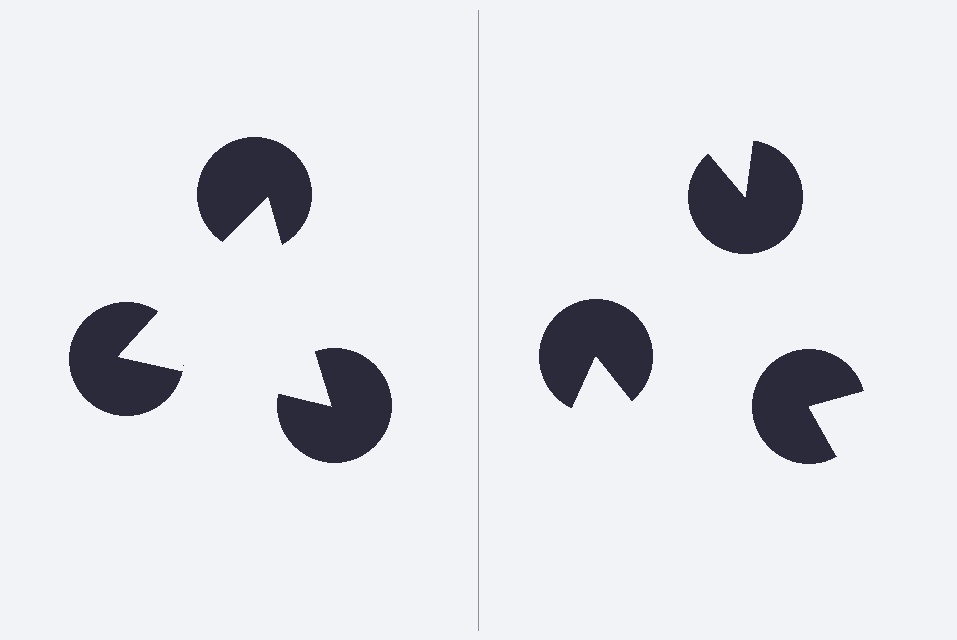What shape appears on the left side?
An illusory triangle.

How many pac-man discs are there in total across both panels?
6 — 3 on each side.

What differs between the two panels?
The pac-man discs are positioned identically on both sides; only the wedge orientations differ. On the left they align to a triangle; on the right they are misaligned.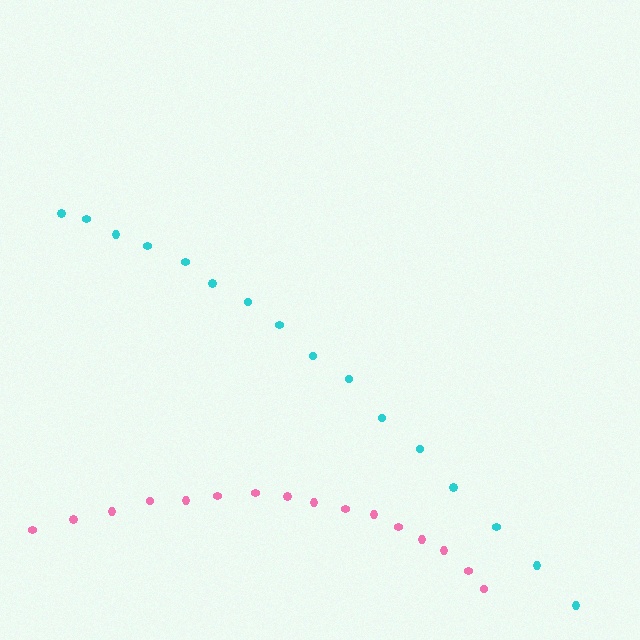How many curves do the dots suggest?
There are 2 distinct paths.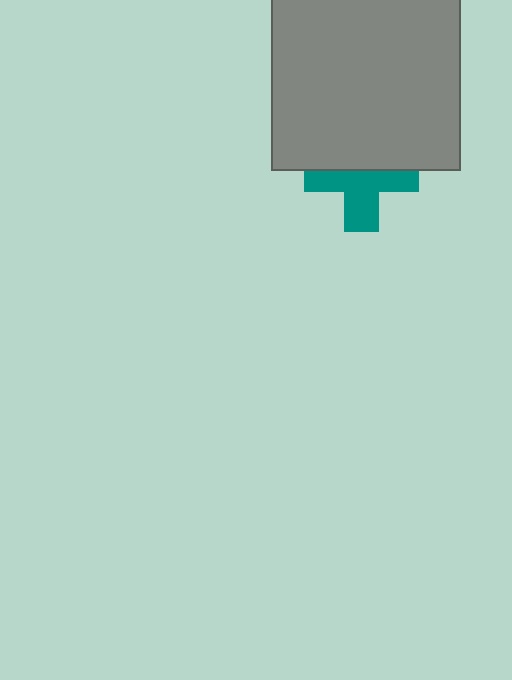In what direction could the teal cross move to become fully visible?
The teal cross could move down. That would shift it out from behind the gray rectangle entirely.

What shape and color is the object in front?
The object in front is a gray rectangle.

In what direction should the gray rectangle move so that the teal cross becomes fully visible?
The gray rectangle should move up. That is the shortest direction to clear the overlap and leave the teal cross fully visible.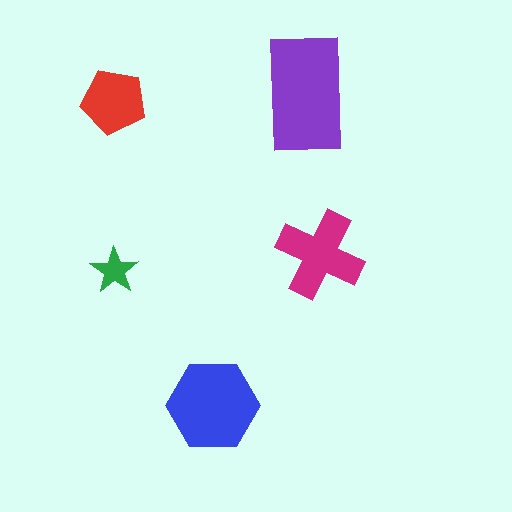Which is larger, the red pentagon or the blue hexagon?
The blue hexagon.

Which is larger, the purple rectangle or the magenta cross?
The purple rectangle.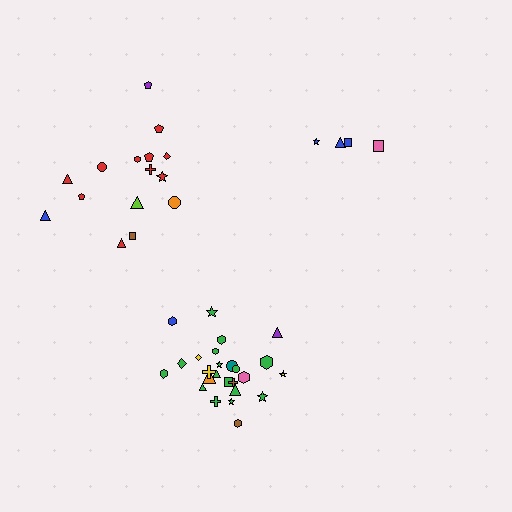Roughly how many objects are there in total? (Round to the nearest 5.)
Roughly 45 objects in total.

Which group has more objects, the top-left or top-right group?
The top-left group.